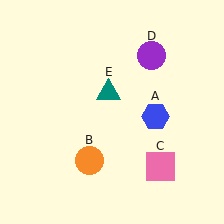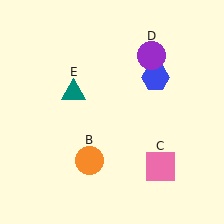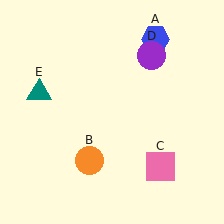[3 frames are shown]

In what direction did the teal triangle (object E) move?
The teal triangle (object E) moved left.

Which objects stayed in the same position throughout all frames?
Orange circle (object B) and pink square (object C) and purple circle (object D) remained stationary.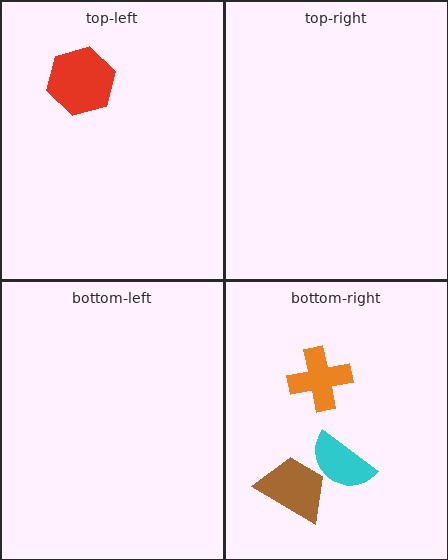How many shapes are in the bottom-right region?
3.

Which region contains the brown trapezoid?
The bottom-right region.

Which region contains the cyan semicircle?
The bottom-right region.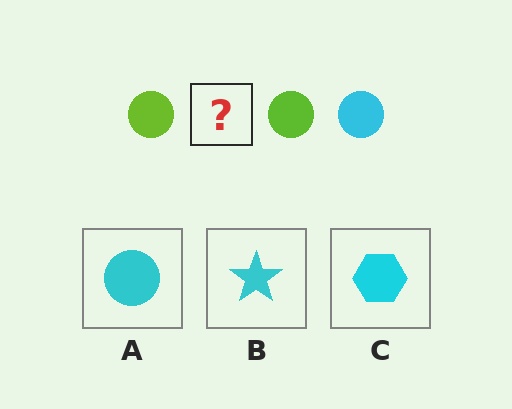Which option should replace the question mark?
Option A.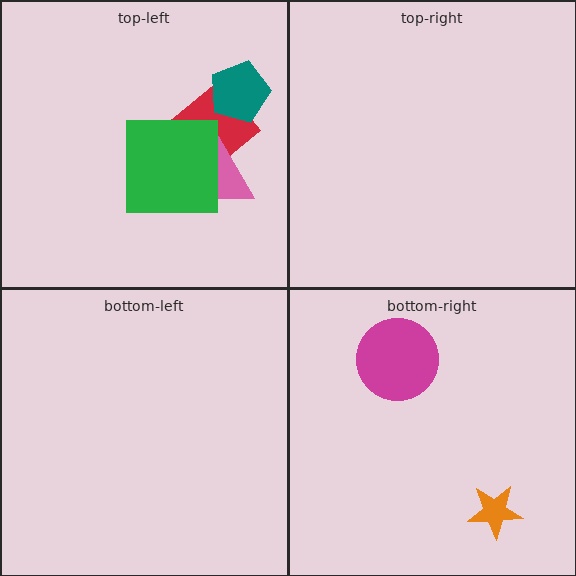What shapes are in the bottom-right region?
The magenta circle, the orange star.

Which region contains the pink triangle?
The top-left region.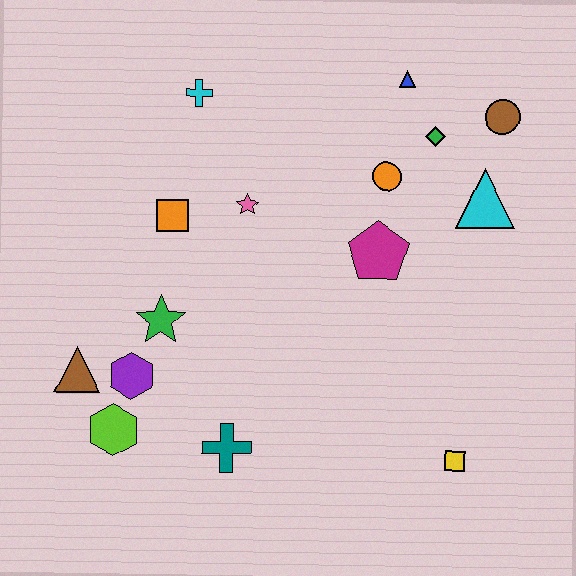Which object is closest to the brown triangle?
The purple hexagon is closest to the brown triangle.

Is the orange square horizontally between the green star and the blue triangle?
Yes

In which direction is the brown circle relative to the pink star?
The brown circle is to the right of the pink star.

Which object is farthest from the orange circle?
The lime hexagon is farthest from the orange circle.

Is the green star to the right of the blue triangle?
No